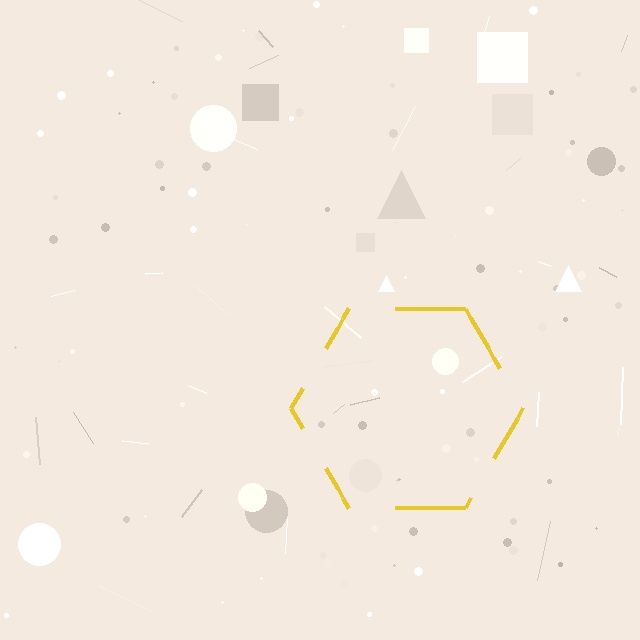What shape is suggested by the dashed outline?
The dashed outline suggests a hexagon.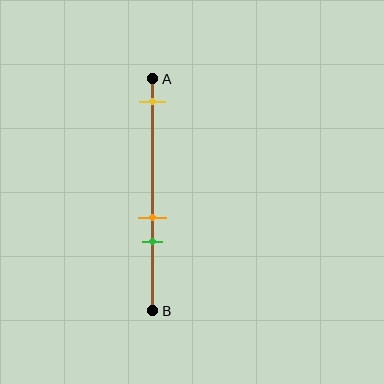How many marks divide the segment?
There are 3 marks dividing the segment.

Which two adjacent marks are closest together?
The orange and green marks are the closest adjacent pair.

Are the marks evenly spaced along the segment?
No, the marks are not evenly spaced.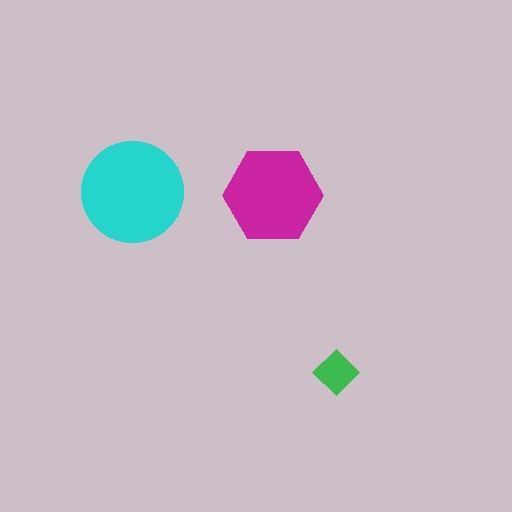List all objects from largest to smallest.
The cyan circle, the magenta hexagon, the green diamond.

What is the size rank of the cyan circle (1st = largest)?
1st.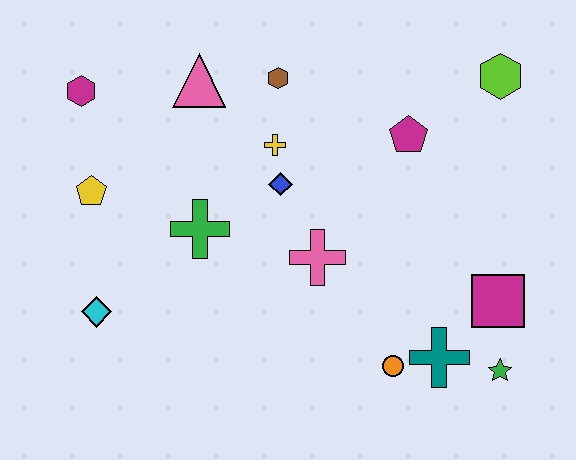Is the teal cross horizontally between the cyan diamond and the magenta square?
Yes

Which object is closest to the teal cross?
The orange circle is closest to the teal cross.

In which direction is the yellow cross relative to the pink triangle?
The yellow cross is to the right of the pink triangle.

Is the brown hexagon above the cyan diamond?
Yes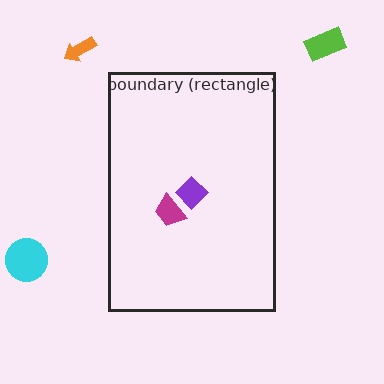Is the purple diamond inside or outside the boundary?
Inside.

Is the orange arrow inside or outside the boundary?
Outside.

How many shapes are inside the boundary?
2 inside, 3 outside.